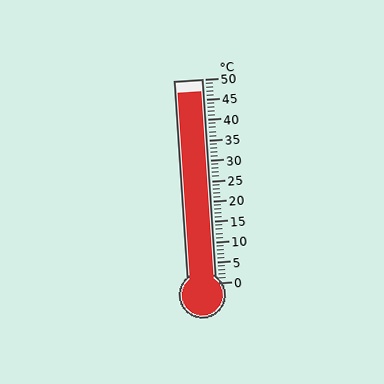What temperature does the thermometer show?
The thermometer shows approximately 47°C.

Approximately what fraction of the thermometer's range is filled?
The thermometer is filled to approximately 95% of its range.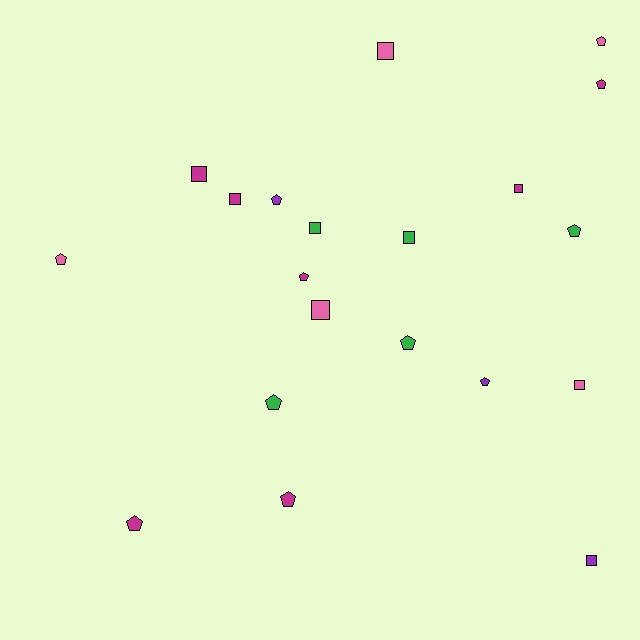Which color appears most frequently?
Magenta, with 7 objects.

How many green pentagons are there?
There are 3 green pentagons.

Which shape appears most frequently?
Pentagon, with 11 objects.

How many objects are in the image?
There are 20 objects.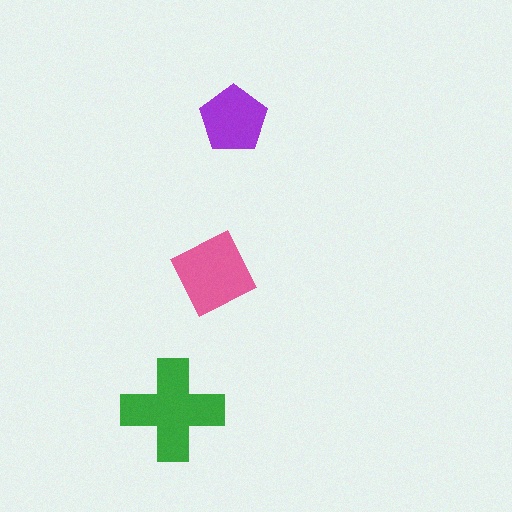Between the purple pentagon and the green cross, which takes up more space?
The green cross.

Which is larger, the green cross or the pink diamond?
The green cross.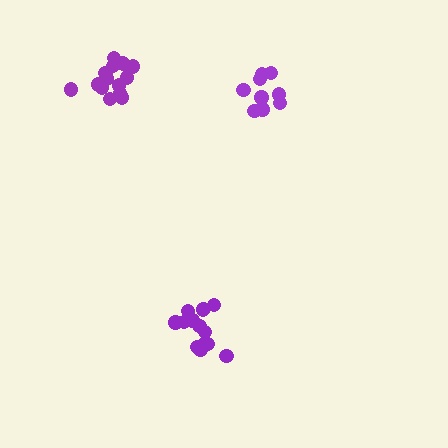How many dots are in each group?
Group 1: 9 dots, Group 2: 14 dots, Group 3: 14 dots (37 total).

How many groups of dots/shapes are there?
There are 3 groups.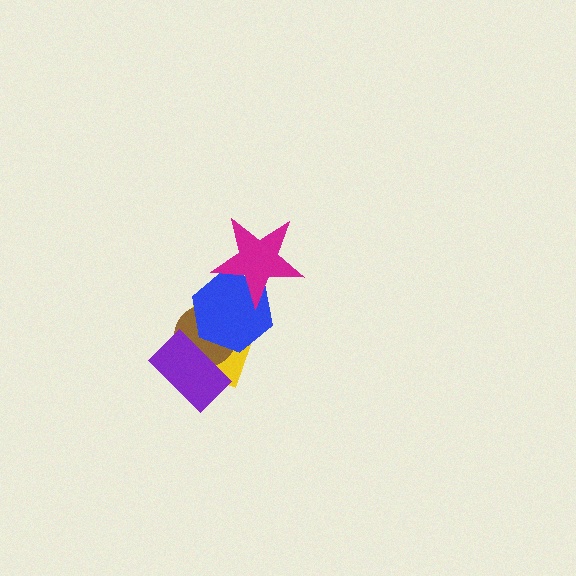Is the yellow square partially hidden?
Yes, it is partially covered by another shape.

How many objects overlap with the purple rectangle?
2 objects overlap with the purple rectangle.